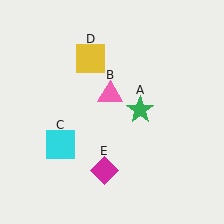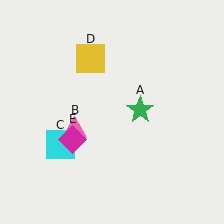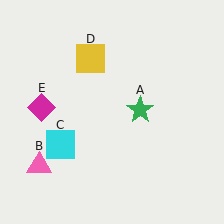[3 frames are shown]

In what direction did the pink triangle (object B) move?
The pink triangle (object B) moved down and to the left.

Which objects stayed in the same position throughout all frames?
Green star (object A) and cyan square (object C) and yellow square (object D) remained stationary.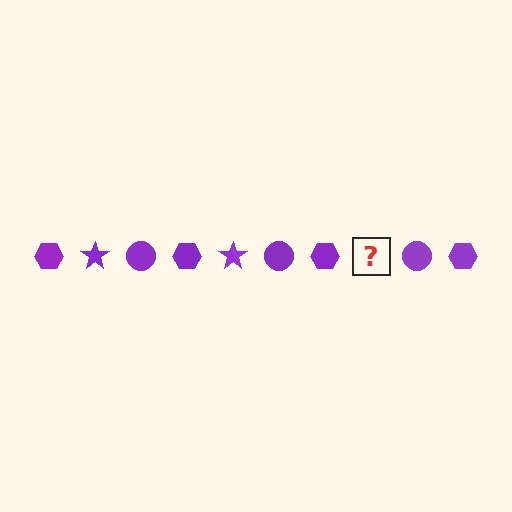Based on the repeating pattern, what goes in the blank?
The blank should be a purple star.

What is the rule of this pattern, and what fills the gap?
The rule is that the pattern cycles through hexagon, star, circle shapes in purple. The gap should be filled with a purple star.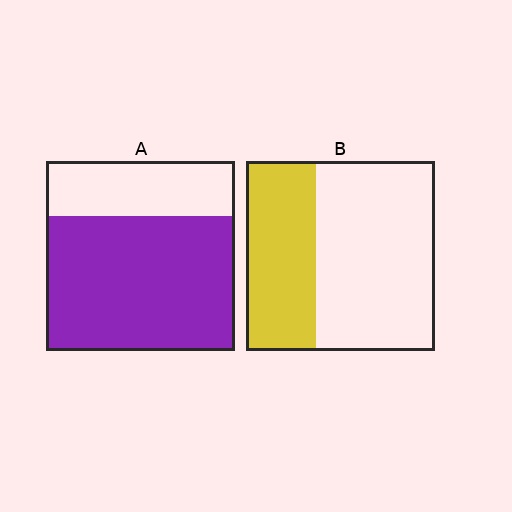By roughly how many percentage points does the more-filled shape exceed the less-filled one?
By roughly 35 percentage points (A over B).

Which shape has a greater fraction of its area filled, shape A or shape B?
Shape A.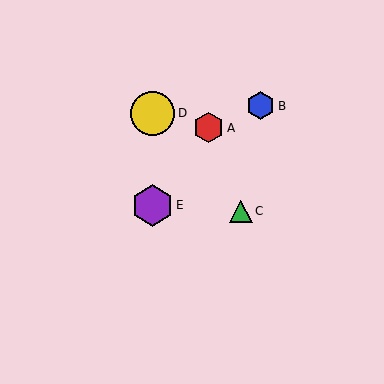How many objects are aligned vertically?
2 objects (D, E) are aligned vertically.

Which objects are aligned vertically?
Objects D, E are aligned vertically.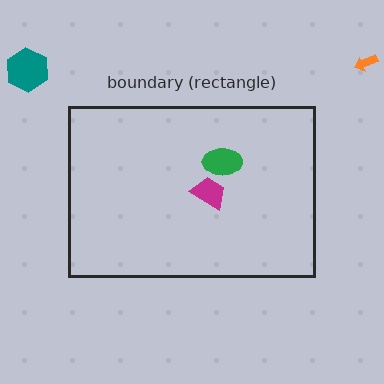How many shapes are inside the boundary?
2 inside, 2 outside.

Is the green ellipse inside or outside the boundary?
Inside.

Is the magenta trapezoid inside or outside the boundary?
Inside.